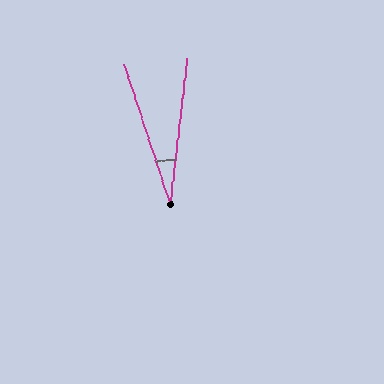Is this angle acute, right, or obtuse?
It is acute.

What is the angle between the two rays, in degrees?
Approximately 25 degrees.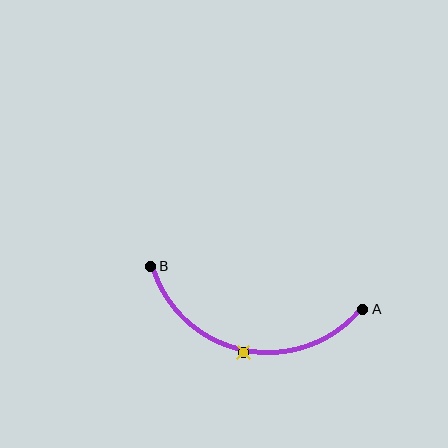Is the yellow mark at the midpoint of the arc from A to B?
Yes. The yellow mark lies on the arc at equal arc-length from both A and B — it is the arc midpoint.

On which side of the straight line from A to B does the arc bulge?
The arc bulges below the straight line connecting A and B.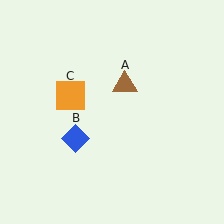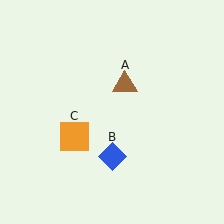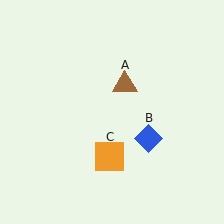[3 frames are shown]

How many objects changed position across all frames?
2 objects changed position: blue diamond (object B), orange square (object C).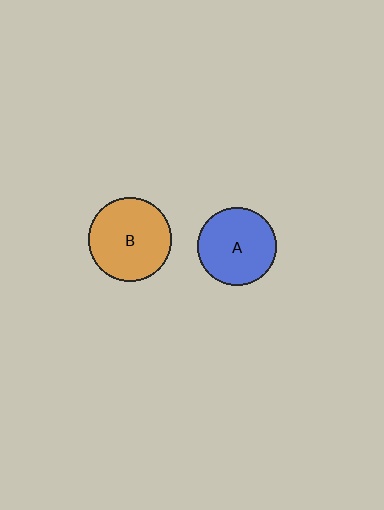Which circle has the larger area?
Circle B (orange).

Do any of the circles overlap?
No, none of the circles overlap.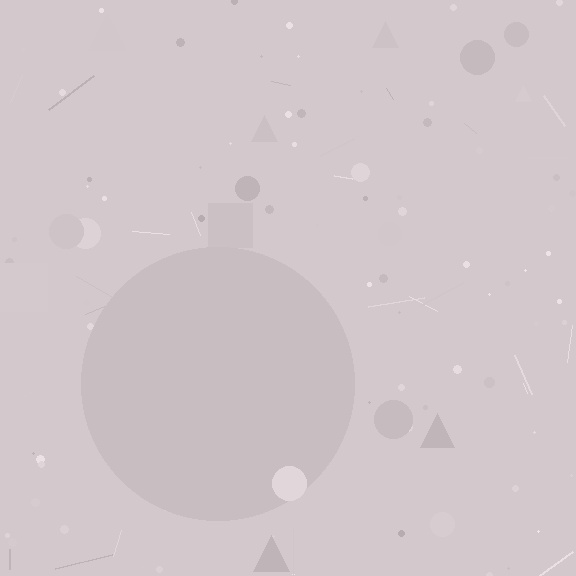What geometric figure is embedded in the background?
A circle is embedded in the background.